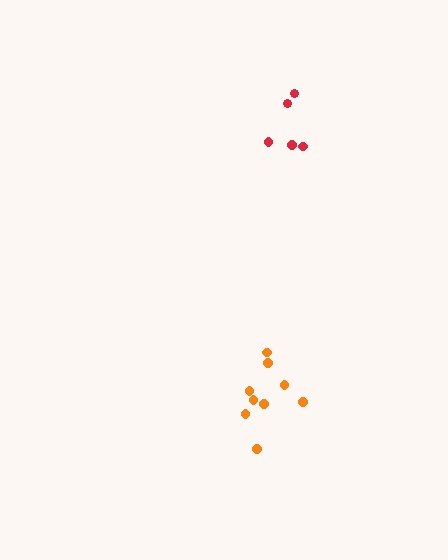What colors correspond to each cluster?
The clusters are colored: orange, red.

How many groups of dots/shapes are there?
There are 2 groups.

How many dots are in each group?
Group 1: 9 dots, Group 2: 5 dots (14 total).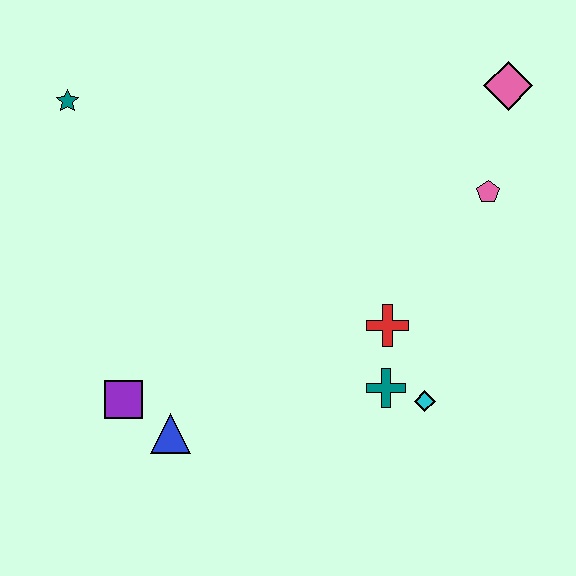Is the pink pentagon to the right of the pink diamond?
No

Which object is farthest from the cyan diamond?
The teal star is farthest from the cyan diamond.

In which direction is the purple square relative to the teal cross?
The purple square is to the left of the teal cross.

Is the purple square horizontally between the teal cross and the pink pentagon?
No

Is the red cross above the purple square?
Yes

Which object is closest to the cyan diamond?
The teal cross is closest to the cyan diamond.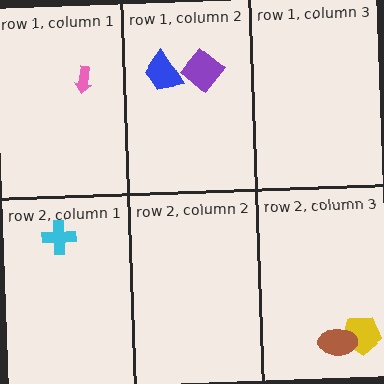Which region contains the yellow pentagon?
The row 2, column 3 region.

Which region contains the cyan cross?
The row 2, column 1 region.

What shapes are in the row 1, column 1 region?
The pink arrow.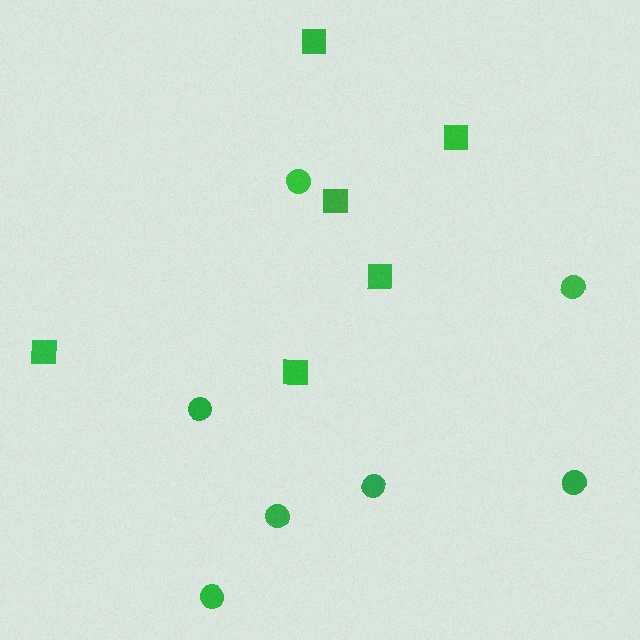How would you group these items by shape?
There are 2 groups: one group of squares (6) and one group of circles (7).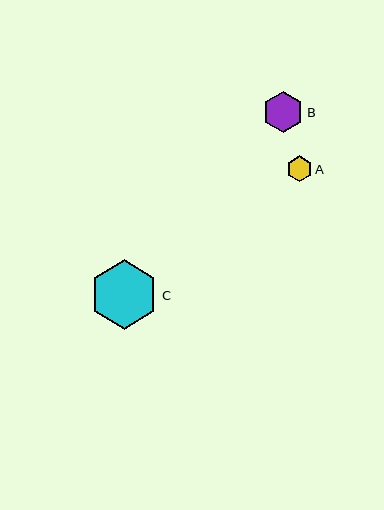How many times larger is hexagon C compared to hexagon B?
Hexagon C is approximately 1.7 times the size of hexagon B.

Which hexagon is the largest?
Hexagon C is the largest with a size of approximately 69 pixels.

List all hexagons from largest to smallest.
From largest to smallest: C, B, A.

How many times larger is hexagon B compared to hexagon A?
Hexagon B is approximately 1.6 times the size of hexagon A.